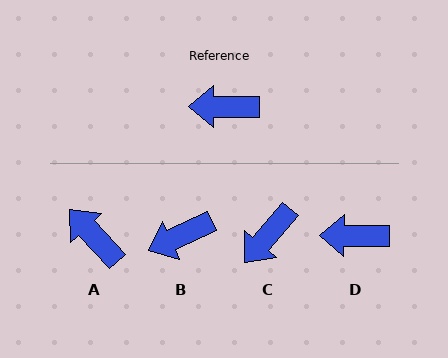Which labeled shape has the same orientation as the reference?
D.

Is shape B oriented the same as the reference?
No, it is off by about 25 degrees.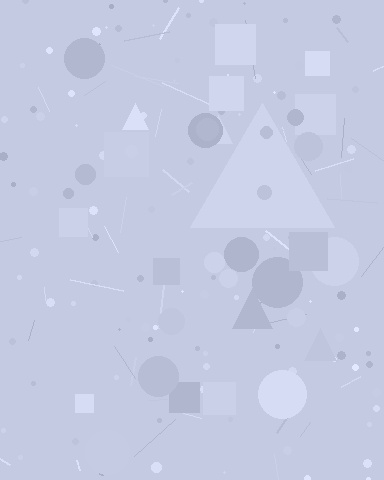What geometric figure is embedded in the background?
A triangle is embedded in the background.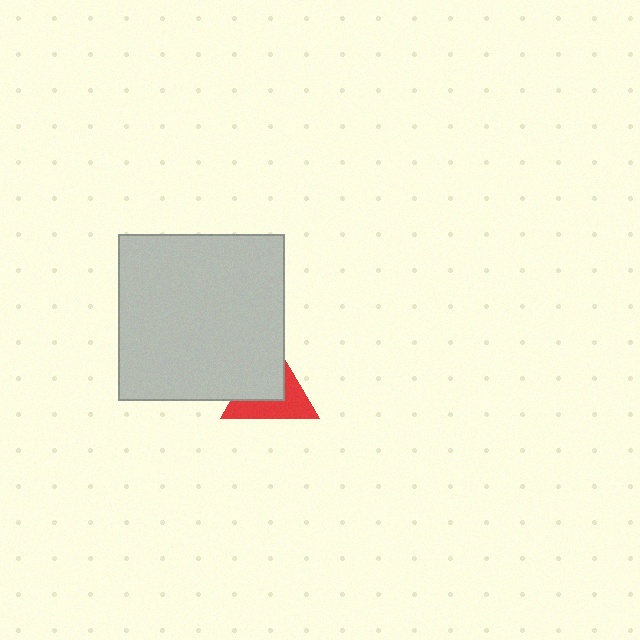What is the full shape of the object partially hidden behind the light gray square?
The partially hidden object is a red triangle.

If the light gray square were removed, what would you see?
You would see the complete red triangle.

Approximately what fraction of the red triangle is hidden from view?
Roughly 51% of the red triangle is hidden behind the light gray square.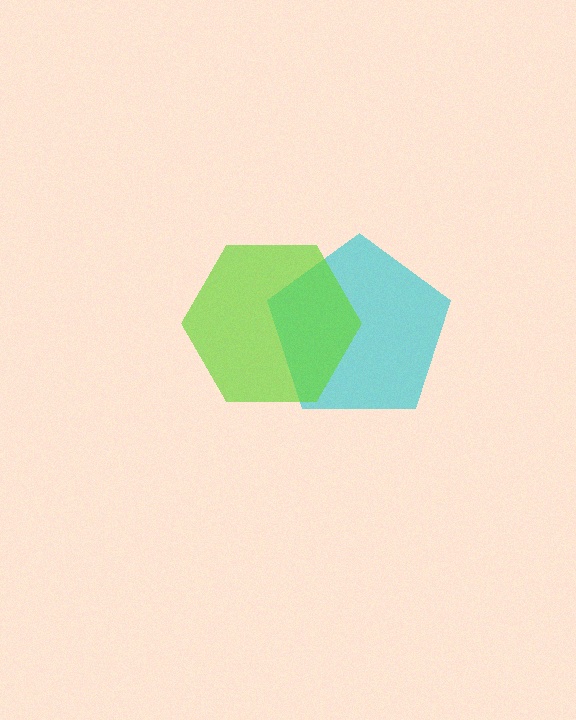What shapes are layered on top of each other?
The layered shapes are: a cyan pentagon, a lime hexagon.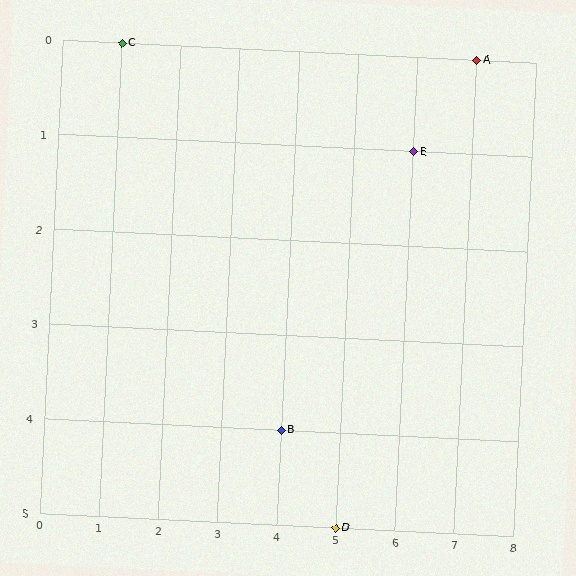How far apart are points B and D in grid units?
Points B and D are 1 column and 1 row apart (about 1.4 grid units diagonally).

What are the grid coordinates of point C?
Point C is at grid coordinates (1, 0).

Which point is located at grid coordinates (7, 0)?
Point A is at (7, 0).